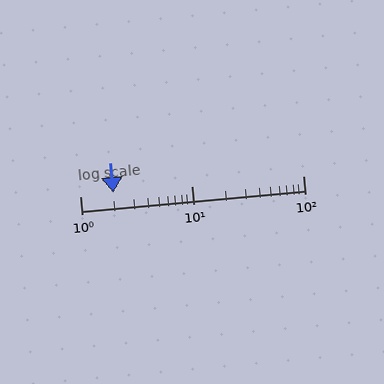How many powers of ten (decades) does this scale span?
The scale spans 2 decades, from 1 to 100.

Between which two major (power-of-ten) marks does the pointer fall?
The pointer is between 1 and 10.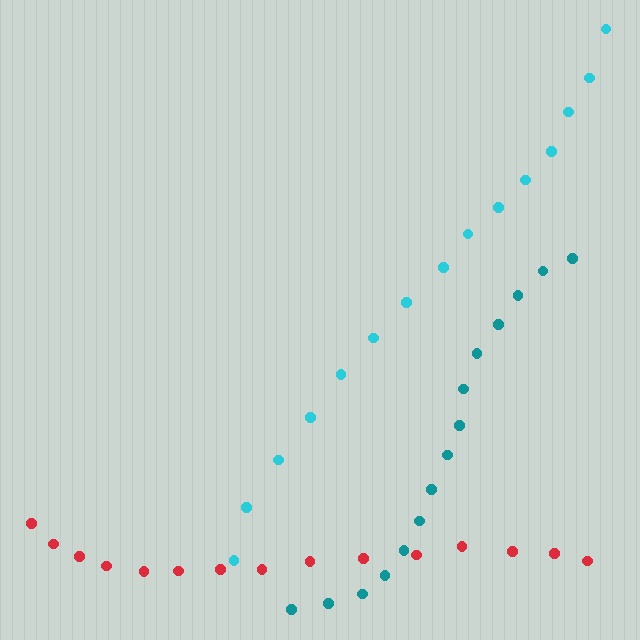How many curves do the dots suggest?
There are 3 distinct paths.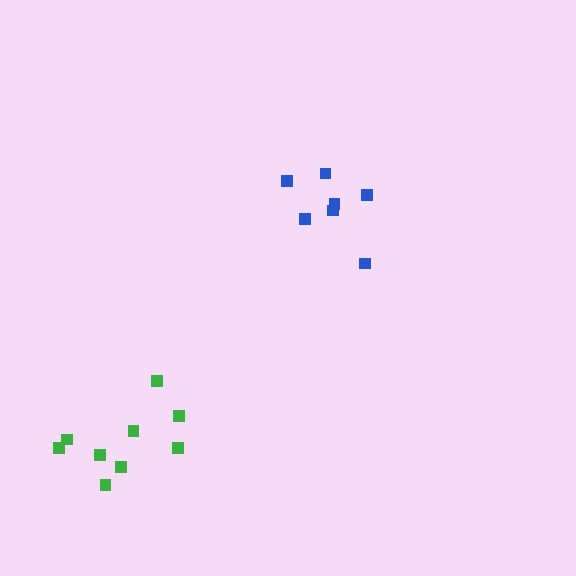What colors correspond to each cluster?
The clusters are colored: blue, green.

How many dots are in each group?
Group 1: 7 dots, Group 2: 9 dots (16 total).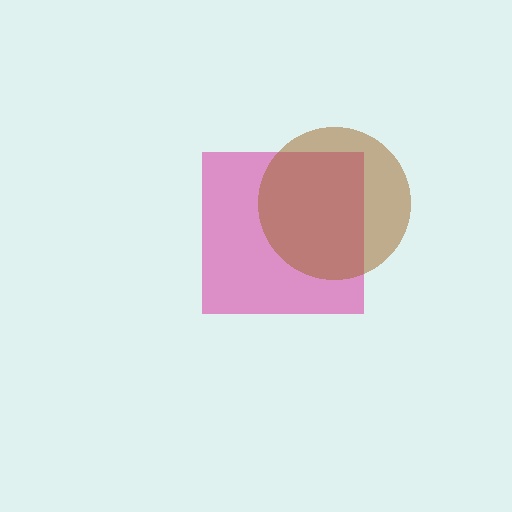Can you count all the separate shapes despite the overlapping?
Yes, there are 2 separate shapes.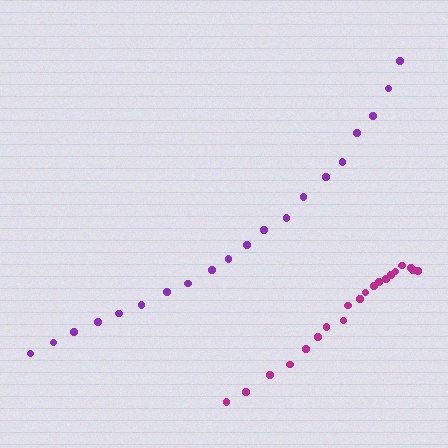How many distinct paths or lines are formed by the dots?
There are 2 distinct paths.